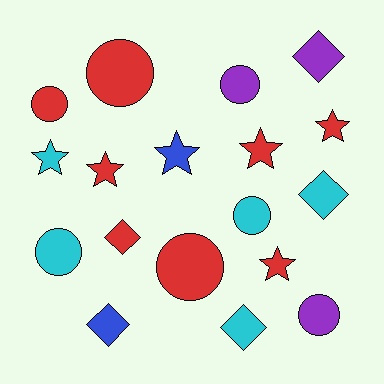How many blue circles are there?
There are no blue circles.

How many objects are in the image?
There are 18 objects.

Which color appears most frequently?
Red, with 8 objects.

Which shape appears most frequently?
Circle, with 7 objects.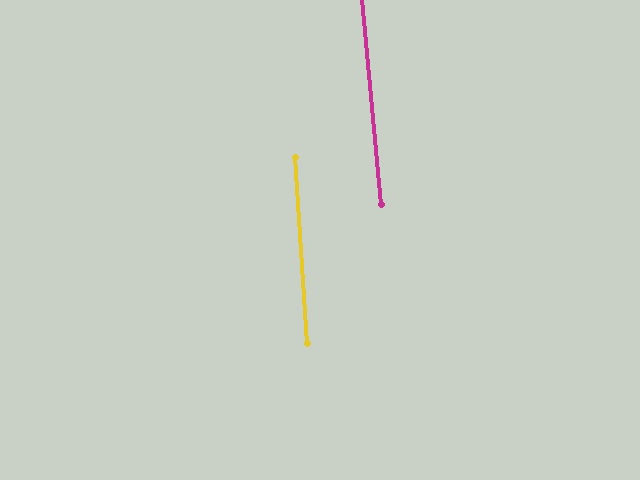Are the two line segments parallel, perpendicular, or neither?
Parallel — their directions differ by only 1.6°.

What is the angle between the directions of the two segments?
Approximately 2 degrees.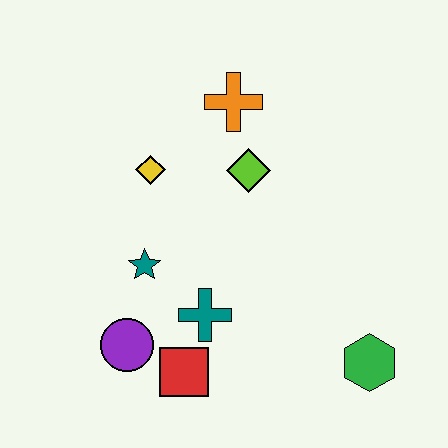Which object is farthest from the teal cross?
The orange cross is farthest from the teal cross.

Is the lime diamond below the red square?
No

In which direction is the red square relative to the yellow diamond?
The red square is below the yellow diamond.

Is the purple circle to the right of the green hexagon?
No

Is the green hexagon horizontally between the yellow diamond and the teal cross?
No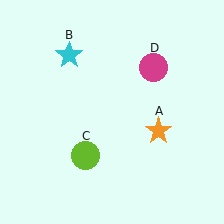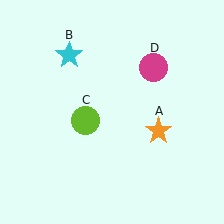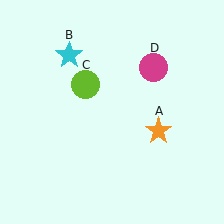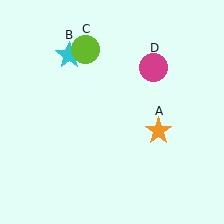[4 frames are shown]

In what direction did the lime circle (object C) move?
The lime circle (object C) moved up.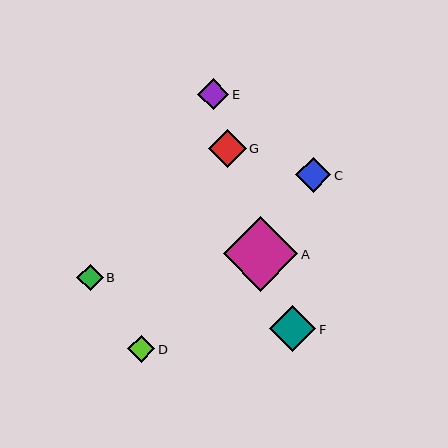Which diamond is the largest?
Diamond A is the largest with a size of approximately 75 pixels.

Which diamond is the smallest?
Diamond B is the smallest with a size of approximately 27 pixels.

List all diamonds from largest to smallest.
From largest to smallest: A, F, G, C, E, D, B.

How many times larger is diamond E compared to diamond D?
Diamond E is approximately 1.2 times the size of diamond D.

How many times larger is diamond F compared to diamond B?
Diamond F is approximately 1.7 times the size of diamond B.